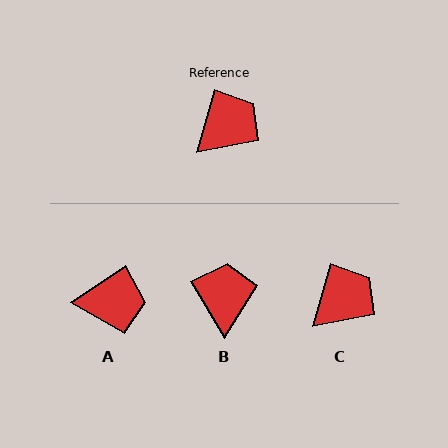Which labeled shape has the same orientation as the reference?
C.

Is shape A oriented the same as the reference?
No, it is off by about 41 degrees.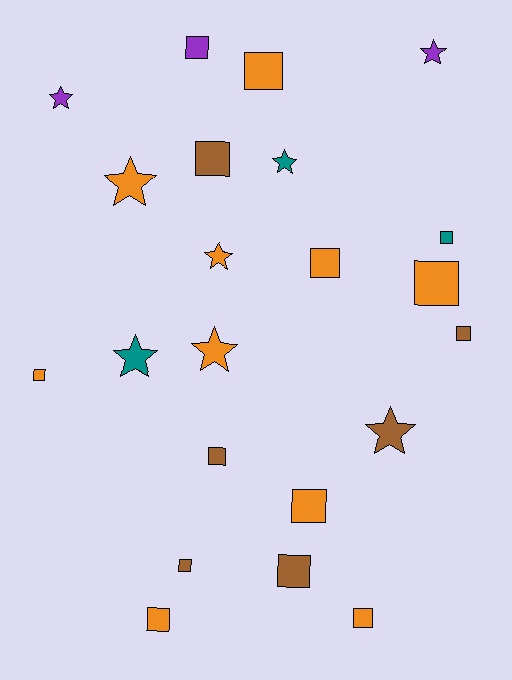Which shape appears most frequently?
Square, with 14 objects.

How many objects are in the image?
There are 22 objects.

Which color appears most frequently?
Orange, with 10 objects.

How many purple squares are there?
There is 1 purple square.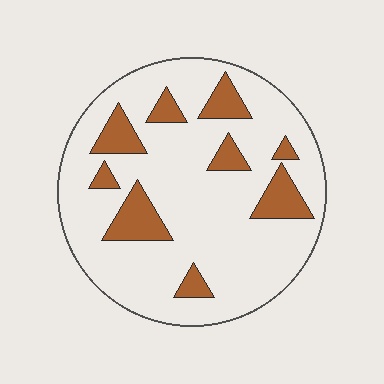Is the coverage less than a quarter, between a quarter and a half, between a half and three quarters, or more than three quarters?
Less than a quarter.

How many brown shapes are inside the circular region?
9.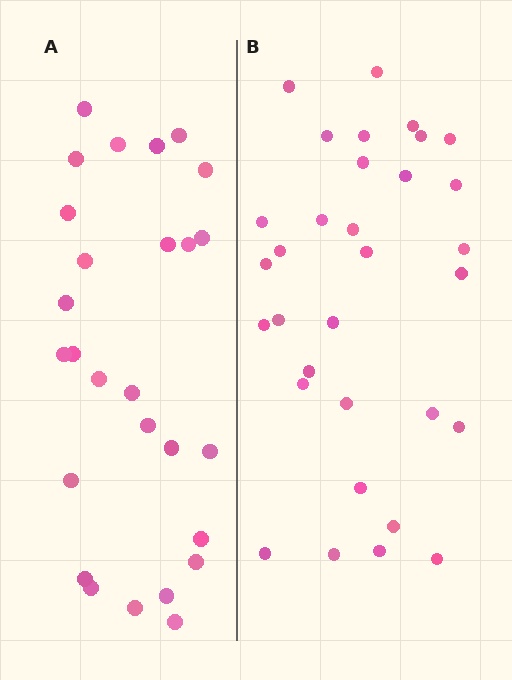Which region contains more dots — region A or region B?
Region B (the right region) has more dots.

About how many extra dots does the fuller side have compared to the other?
Region B has about 5 more dots than region A.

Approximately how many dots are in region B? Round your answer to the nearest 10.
About 30 dots. (The exact count is 32, which rounds to 30.)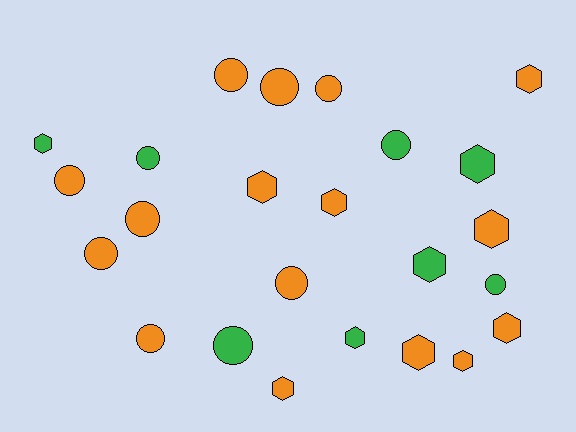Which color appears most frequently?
Orange, with 16 objects.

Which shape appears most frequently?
Hexagon, with 12 objects.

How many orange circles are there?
There are 8 orange circles.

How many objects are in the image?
There are 24 objects.